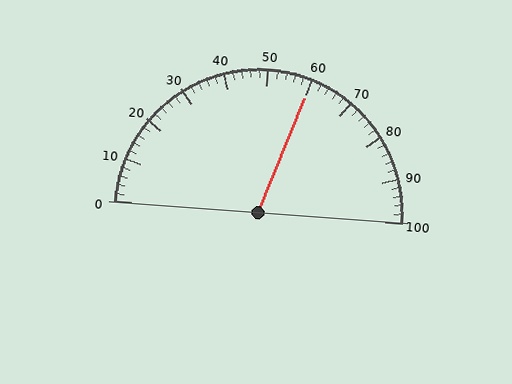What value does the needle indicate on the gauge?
The needle indicates approximately 60.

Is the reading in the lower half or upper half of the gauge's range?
The reading is in the upper half of the range (0 to 100).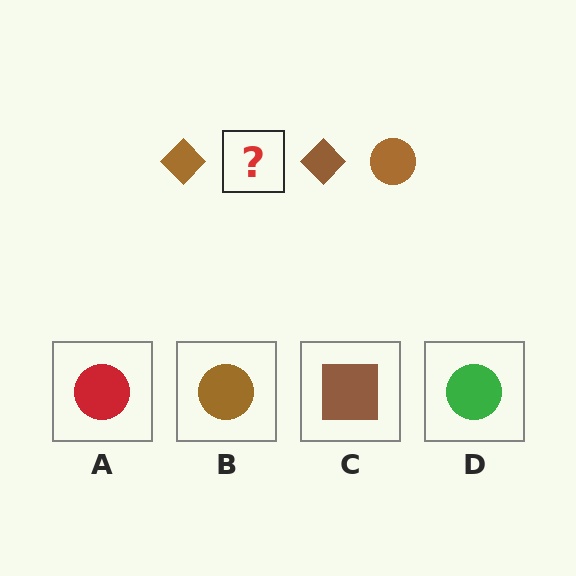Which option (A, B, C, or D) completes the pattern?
B.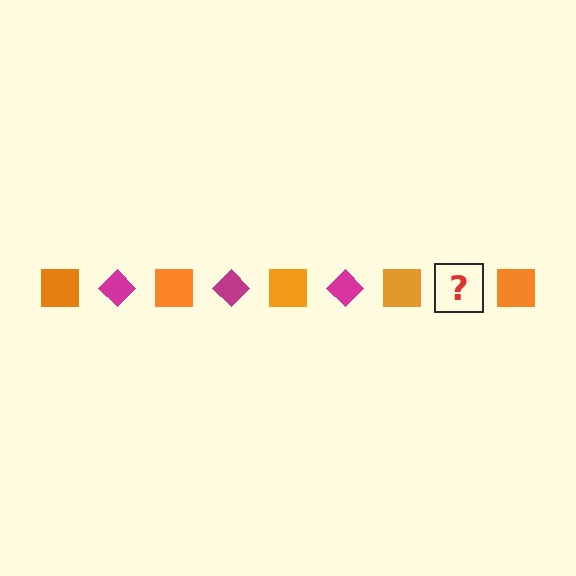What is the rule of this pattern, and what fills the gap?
The rule is that the pattern alternates between orange square and magenta diamond. The gap should be filled with a magenta diamond.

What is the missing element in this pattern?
The missing element is a magenta diamond.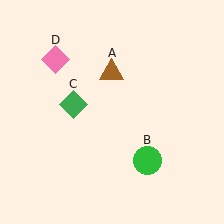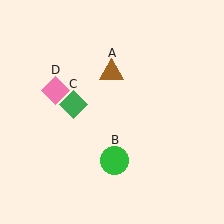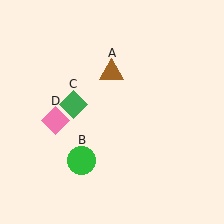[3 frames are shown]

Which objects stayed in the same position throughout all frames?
Brown triangle (object A) and green diamond (object C) remained stationary.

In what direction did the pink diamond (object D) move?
The pink diamond (object D) moved down.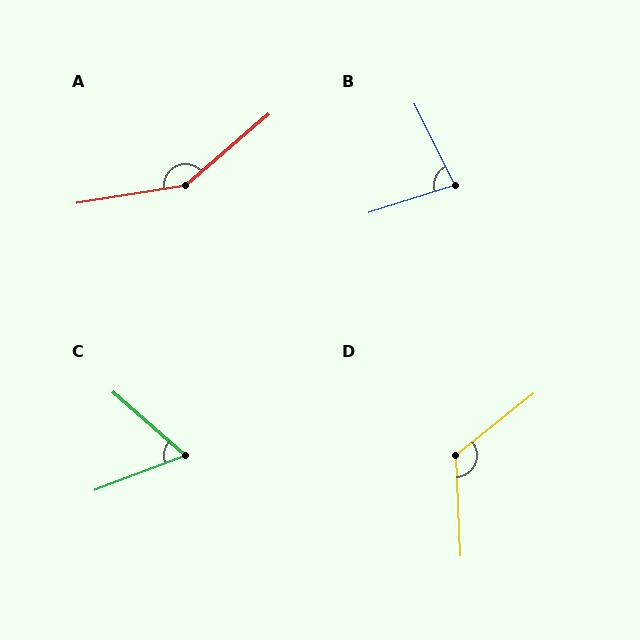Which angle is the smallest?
C, at approximately 62 degrees.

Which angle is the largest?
A, at approximately 149 degrees.